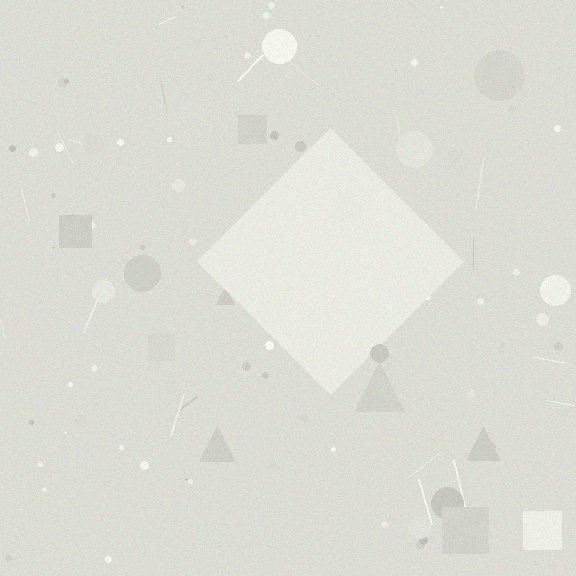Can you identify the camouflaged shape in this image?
The camouflaged shape is a diamond.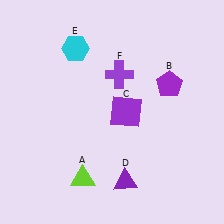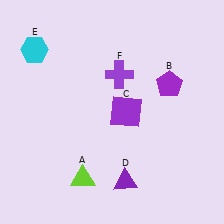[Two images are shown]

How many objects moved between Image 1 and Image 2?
1 object moved between the two images.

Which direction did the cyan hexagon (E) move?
The cyan hexagon (E) moved left.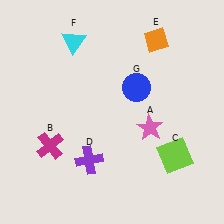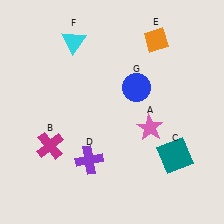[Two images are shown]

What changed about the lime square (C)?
In Image 1, C is lime. In Image 2, it changed to teal.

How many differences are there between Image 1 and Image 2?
There is 1 difference between the two images.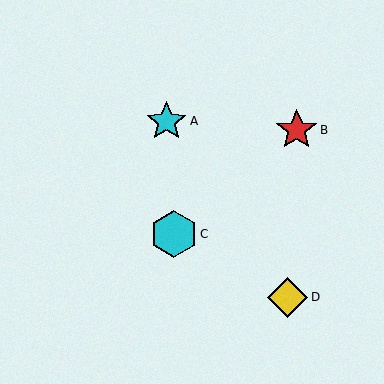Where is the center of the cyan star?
The center of the cyan star is at (166, 121).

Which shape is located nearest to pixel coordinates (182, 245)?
The cyan hexagon (labeled C) at (174, 234) is nearest to that location.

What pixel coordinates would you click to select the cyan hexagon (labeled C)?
Click at (174, 234) to select the cyan hexagon C.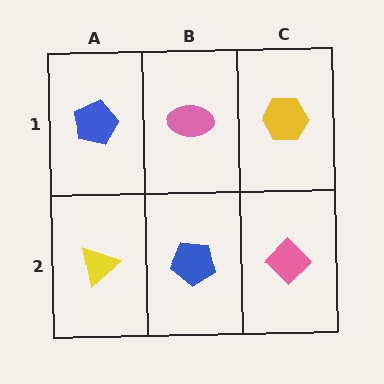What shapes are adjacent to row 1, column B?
A blue pentagon (row 2, column B), a blue pentagon (row 1, column A), a yellow hexagon (row 1, column C).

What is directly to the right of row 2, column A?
A blue pentagon.